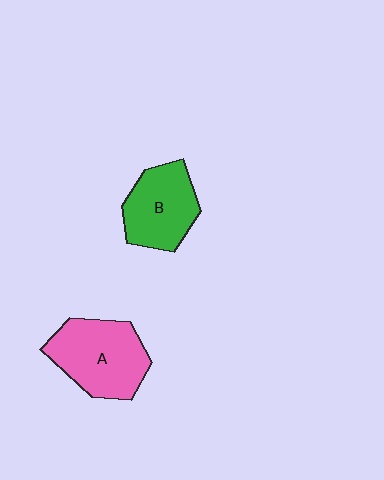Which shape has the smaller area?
Shape B (green).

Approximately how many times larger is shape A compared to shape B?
Approximately 1.2 times.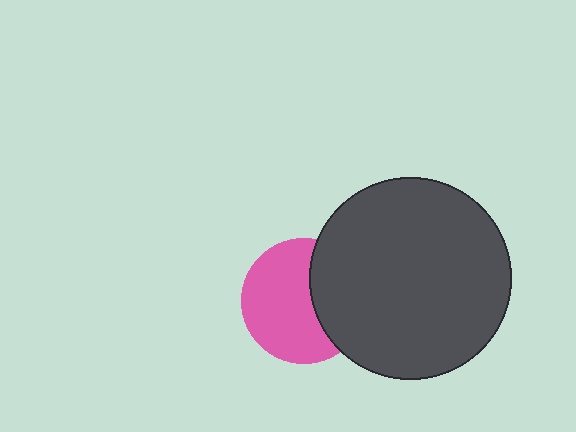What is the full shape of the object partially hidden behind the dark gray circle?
The partially hidden object is a pink circle.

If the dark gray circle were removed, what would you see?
You would see the complete pink circle.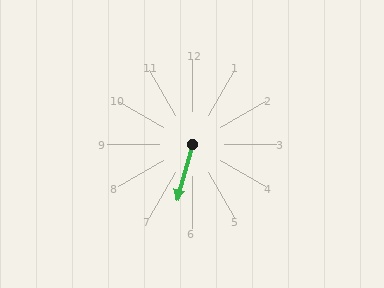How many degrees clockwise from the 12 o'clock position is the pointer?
Approximately 196 degrees.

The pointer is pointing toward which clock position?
Roughly 7 o'clock.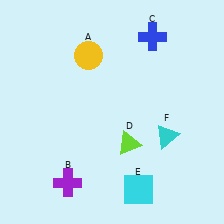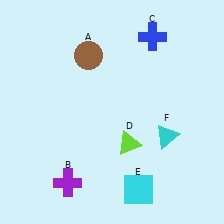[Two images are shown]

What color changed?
The circle (A) changed from yellow in Image 1 to brown in Image 2.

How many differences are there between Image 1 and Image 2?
There is 1 difference between the two images.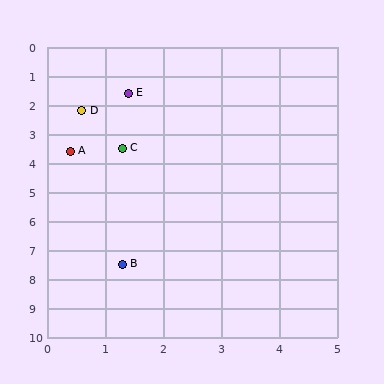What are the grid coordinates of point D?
Point D is at approximately (0.6, 2.2).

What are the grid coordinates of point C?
Point C is at approximately (1.3, 3.5).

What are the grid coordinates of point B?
Point B is at approximately (1.3, 7.5).